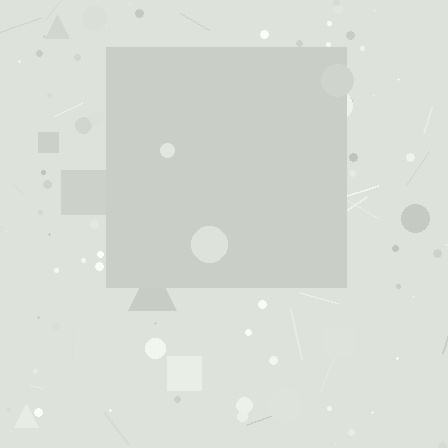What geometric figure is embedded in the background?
A square is embedded in the background.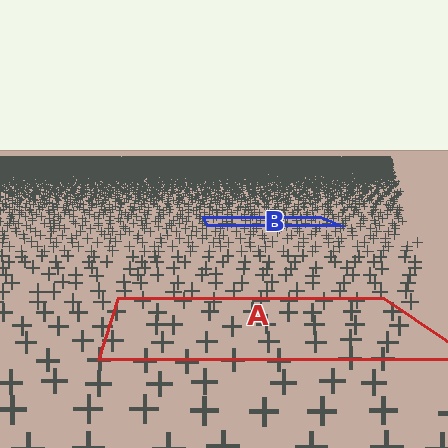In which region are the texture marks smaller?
The texture marks are smaller in region B, because it is farther away.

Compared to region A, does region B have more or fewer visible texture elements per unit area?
Region B has more texture elements per unit area — they are packed more densely because it is farther away.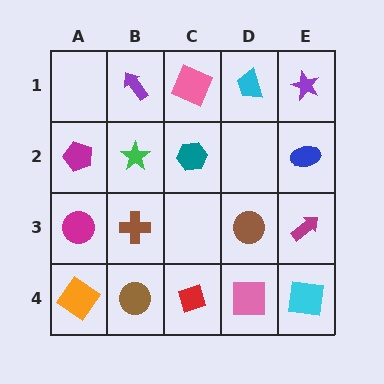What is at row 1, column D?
A cyan trapezoid.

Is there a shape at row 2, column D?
No, that cell is empty.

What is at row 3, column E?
A magenta arrow.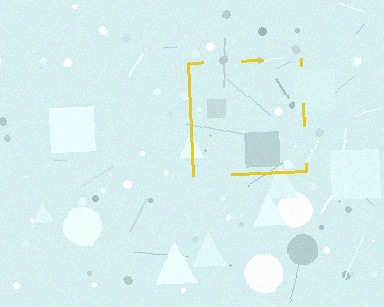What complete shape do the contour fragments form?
The contour fragments form a square.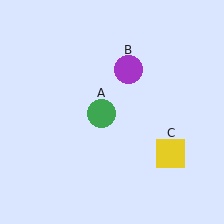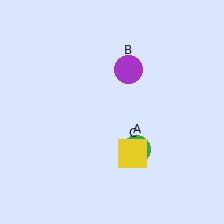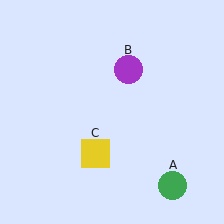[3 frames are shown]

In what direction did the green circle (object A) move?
The green circle (object A) moved down and to the right.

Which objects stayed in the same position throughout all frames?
Purple circle (object B) remained stationary.